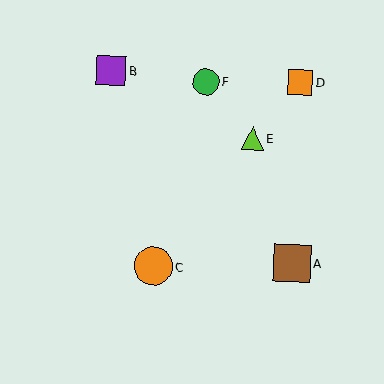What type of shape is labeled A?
Shape A is a brown square.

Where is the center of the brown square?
The center of the brown square is at (292, 263).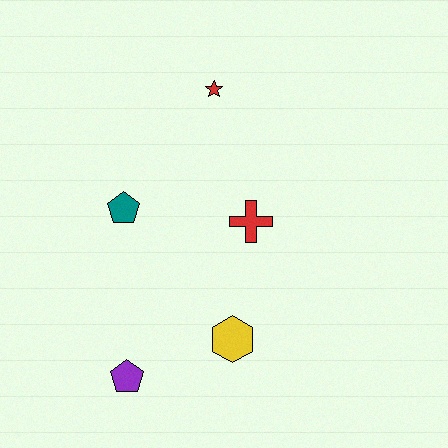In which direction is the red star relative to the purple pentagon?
The red star is above the purple pentagon.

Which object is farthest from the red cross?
The purple pentagon is farthest from the red cross.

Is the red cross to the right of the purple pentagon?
Yes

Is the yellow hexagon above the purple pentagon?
Yes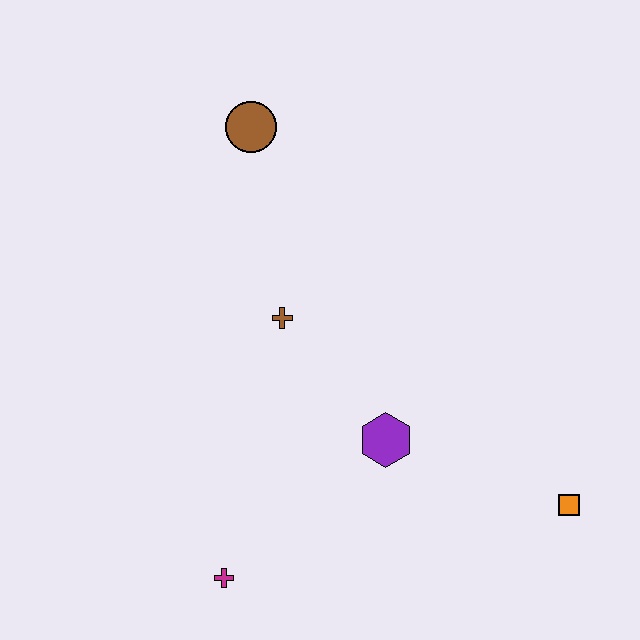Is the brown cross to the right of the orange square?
No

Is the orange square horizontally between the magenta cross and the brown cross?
No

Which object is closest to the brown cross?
The purple hexagon is closest to the brown cross.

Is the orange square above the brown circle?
No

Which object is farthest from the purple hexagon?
The brown circle is farthest from the purple hexagon.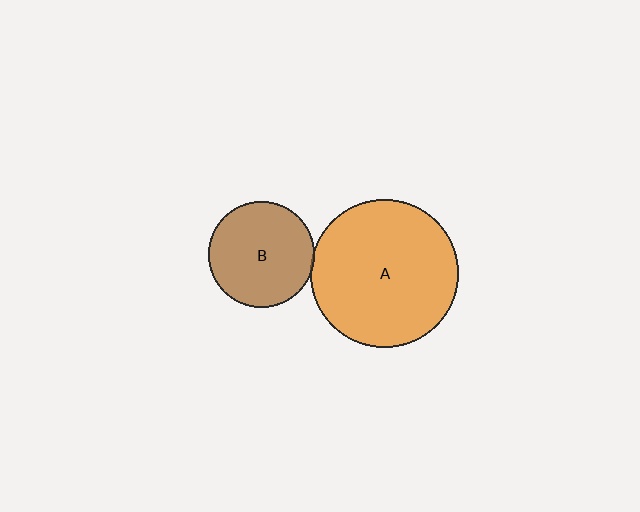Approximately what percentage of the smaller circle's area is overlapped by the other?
Approximately 5%.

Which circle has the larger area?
Circle A (orange).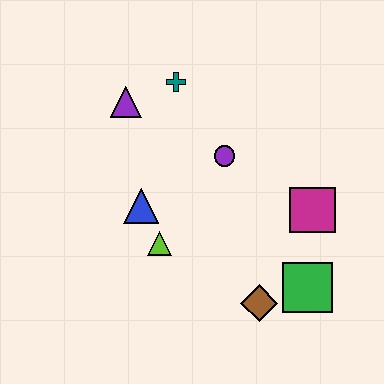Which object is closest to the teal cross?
The purple triangle is closest to the teal cross.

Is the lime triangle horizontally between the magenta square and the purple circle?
No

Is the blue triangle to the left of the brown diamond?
Yes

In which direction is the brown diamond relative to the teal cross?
The brown diamond is below the teal cross.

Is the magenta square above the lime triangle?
Yes